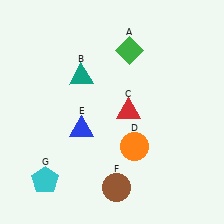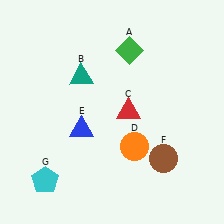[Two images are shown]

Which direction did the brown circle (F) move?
The brown circle (F) moved right.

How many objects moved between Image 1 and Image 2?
1 object moved between the two images.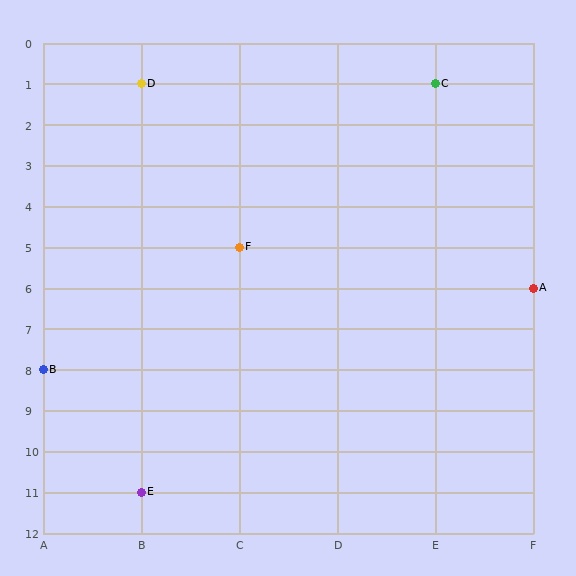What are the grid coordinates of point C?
Point C is at grid coordinates (E, 1).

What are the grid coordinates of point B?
Point B is at grid coordinates (A, 8).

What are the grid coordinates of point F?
Point F is at grid coordinates (C, 5).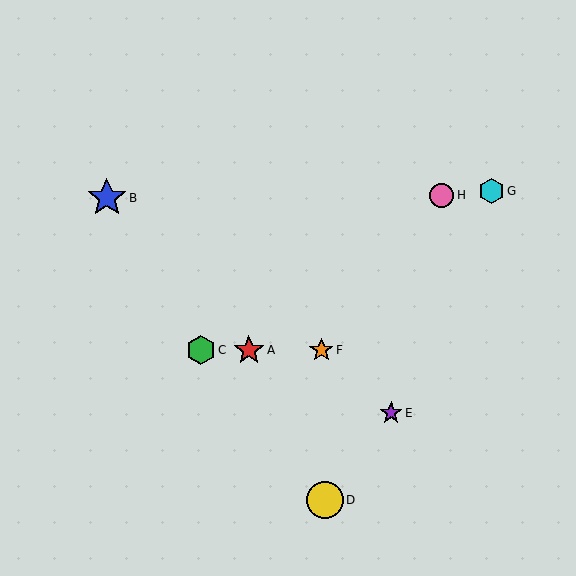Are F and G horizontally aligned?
No, F is at y≈350 and G is at y≈191.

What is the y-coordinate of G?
Object G is at y≈191.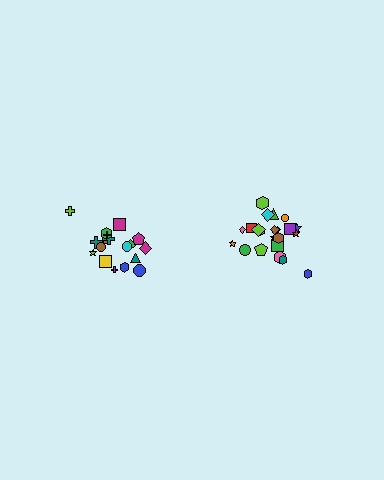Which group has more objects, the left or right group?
The right group.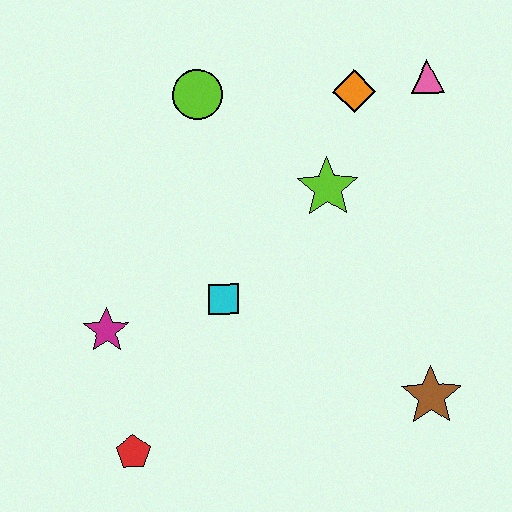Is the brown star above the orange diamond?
No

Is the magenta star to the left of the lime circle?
Yes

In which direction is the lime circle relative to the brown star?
The lime circle is above the brown star.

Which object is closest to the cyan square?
The magenta star is closest to the cyan square.